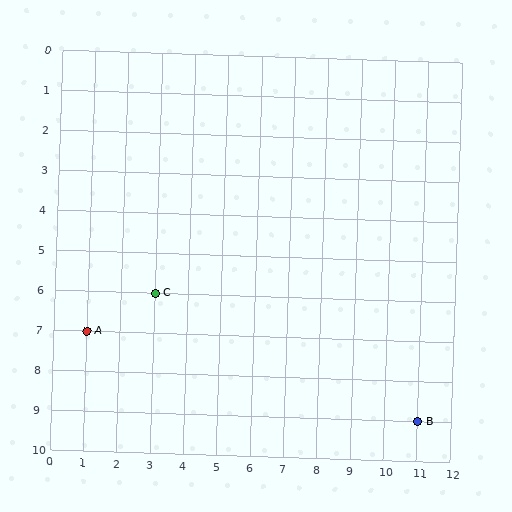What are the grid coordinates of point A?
Point A is at grid coordinates (1, 7).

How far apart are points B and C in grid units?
Points B and C are 8 columns and 3 rows apart (about 8.5 grid units diagonally).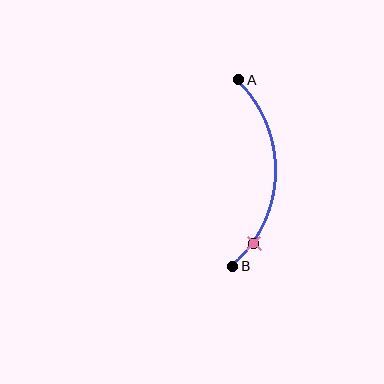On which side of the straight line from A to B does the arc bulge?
The arc bulges to the right of the straight line connecting A and B.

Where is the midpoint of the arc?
The arc midpoint is the point on the curve farthest from the straight line joining A and B. It sits to the right of that line.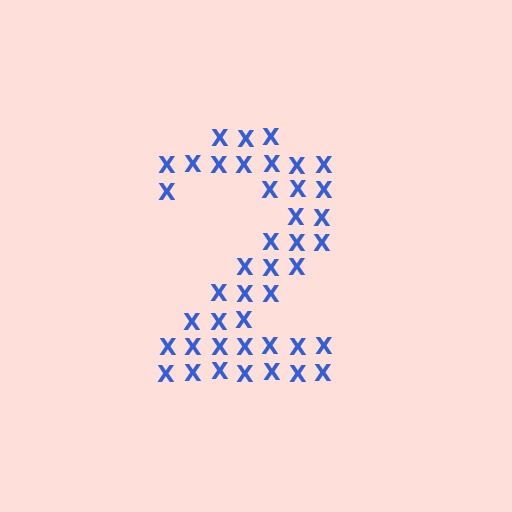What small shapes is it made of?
It is made of small letter X's.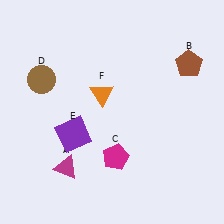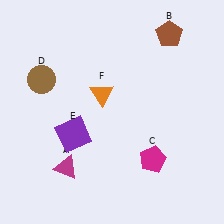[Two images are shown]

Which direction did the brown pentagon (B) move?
The brown pentagon (B) moved up.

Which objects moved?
The objects that moved are: the brown pentagon (B), the magenta pentagon (C).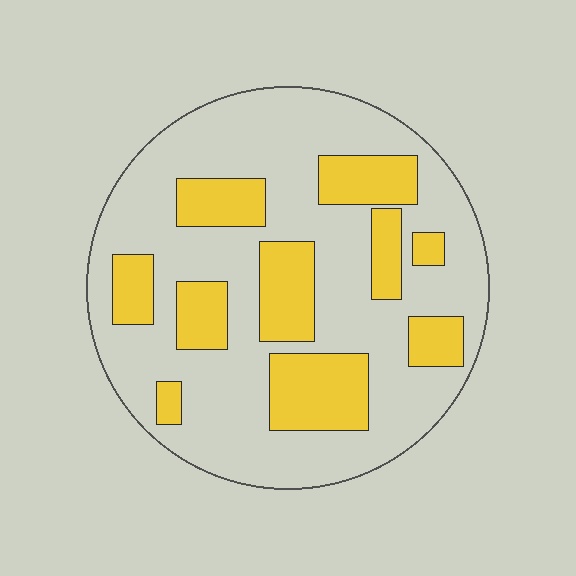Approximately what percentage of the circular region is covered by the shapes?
Approximately 30%.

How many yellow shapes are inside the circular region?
10.